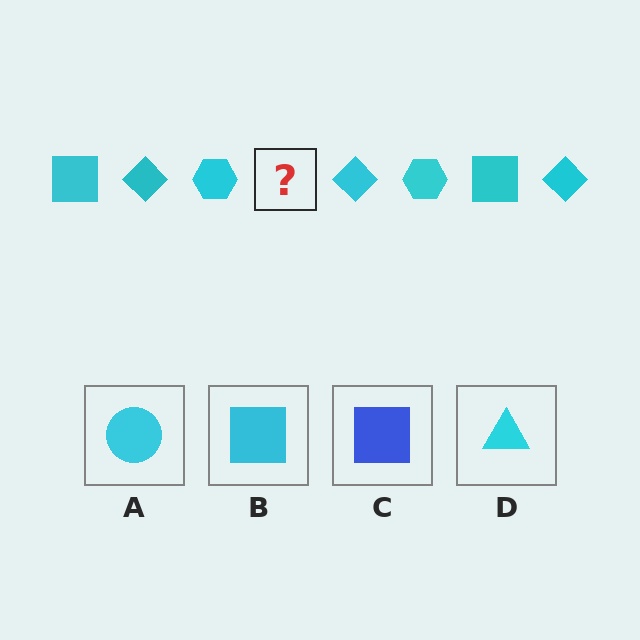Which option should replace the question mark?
Option B.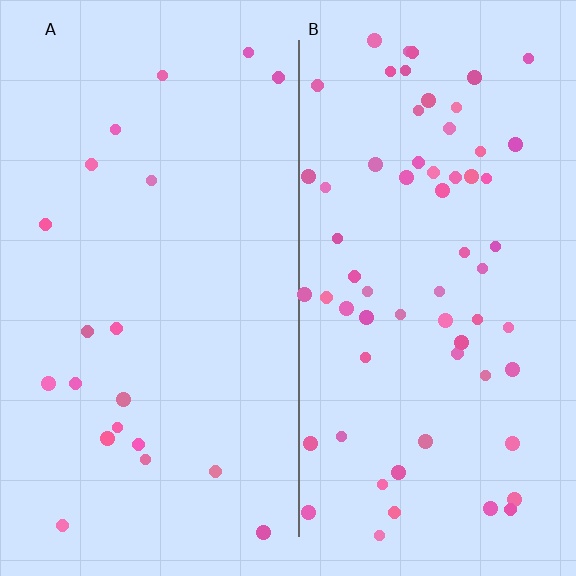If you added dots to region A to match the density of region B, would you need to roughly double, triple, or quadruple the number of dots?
Approximately triple.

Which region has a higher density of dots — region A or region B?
B (the right).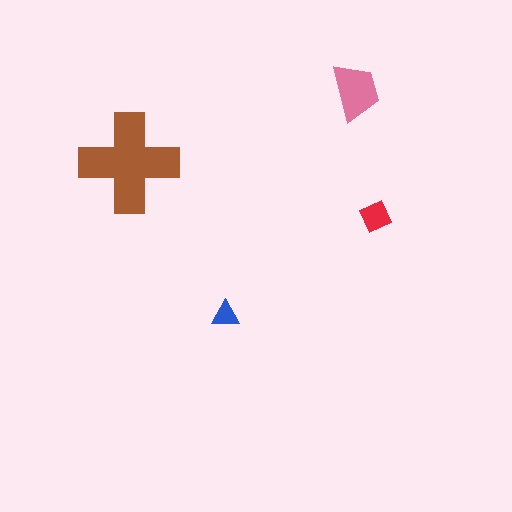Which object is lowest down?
The blue triangle is bottommost.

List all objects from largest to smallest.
The brown cross, the pink trapezoid, the red diamond, the blue triangle.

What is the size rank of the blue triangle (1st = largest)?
4th.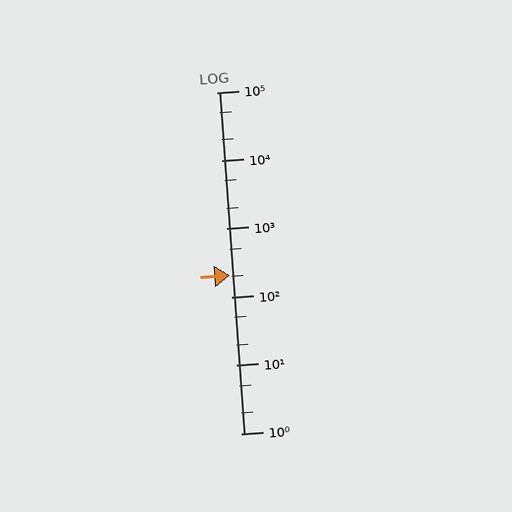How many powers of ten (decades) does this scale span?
The scale spans 5 decades, from 1 to 100000.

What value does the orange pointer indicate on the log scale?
The pointer indicates approximately 210.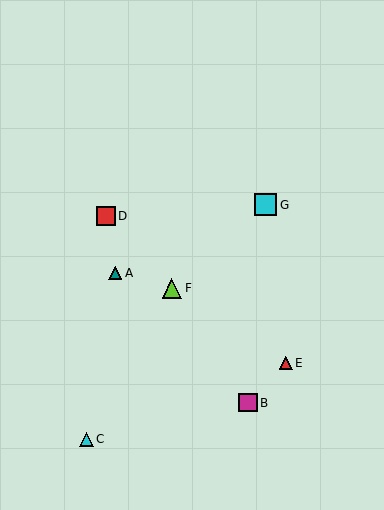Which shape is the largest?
The cyan square (labeled G) is the largest.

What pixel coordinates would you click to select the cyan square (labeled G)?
Click at (266, 205) to select the cyan square G.